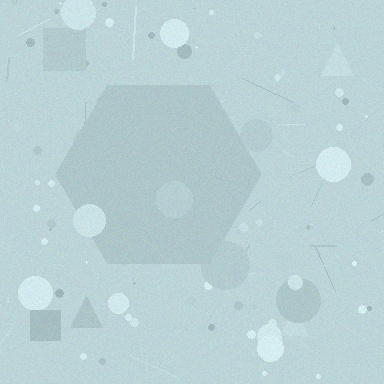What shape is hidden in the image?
A hexagon is hidden in the image.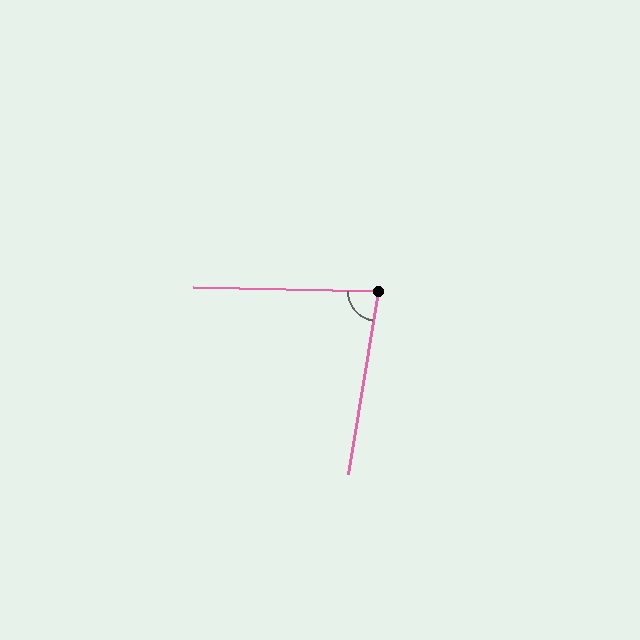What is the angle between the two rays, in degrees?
Approximately 82 degrees.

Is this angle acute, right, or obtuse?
It is acute.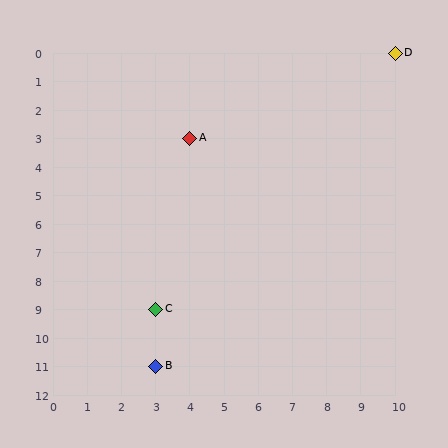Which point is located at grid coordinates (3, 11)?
Point B is at (3, 11).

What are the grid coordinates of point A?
Point A is at grid coordinates (4, 3).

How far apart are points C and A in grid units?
Points C and A are 1 column and 6 rows apart (about 6.1 grid units diagonally).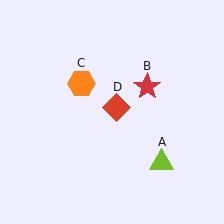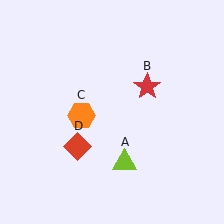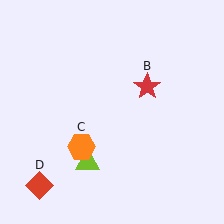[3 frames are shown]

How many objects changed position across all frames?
3 objects changed position: lime triangle (object A), orange hexagon (object C), red diamond (object D).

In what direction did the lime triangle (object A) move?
The lime triangle (object A) moved left.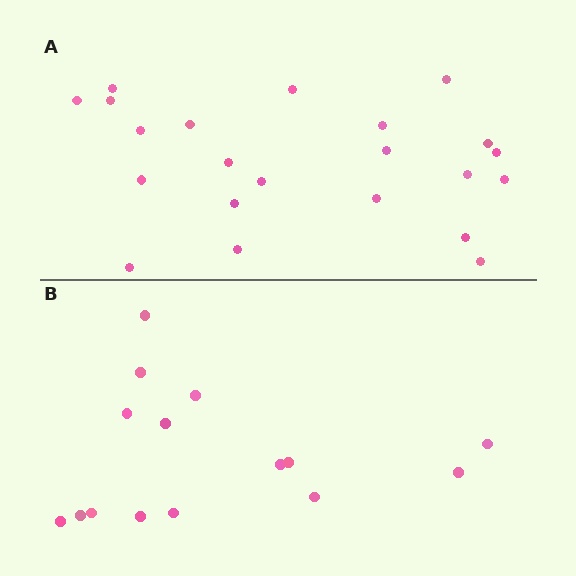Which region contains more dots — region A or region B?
Region A (the top region) has more dots.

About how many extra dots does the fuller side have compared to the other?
Region A has roughly 8 or so more dots than region B.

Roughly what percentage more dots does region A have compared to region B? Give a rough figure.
About 45% more.